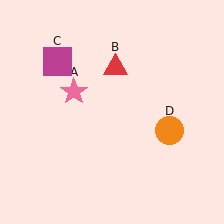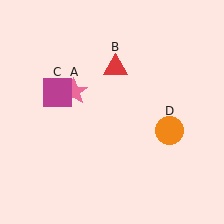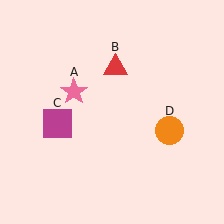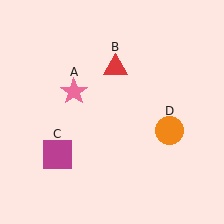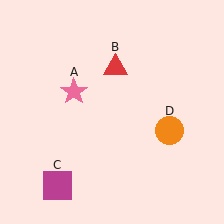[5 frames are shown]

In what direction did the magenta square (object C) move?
The magenta square (object C) moved down.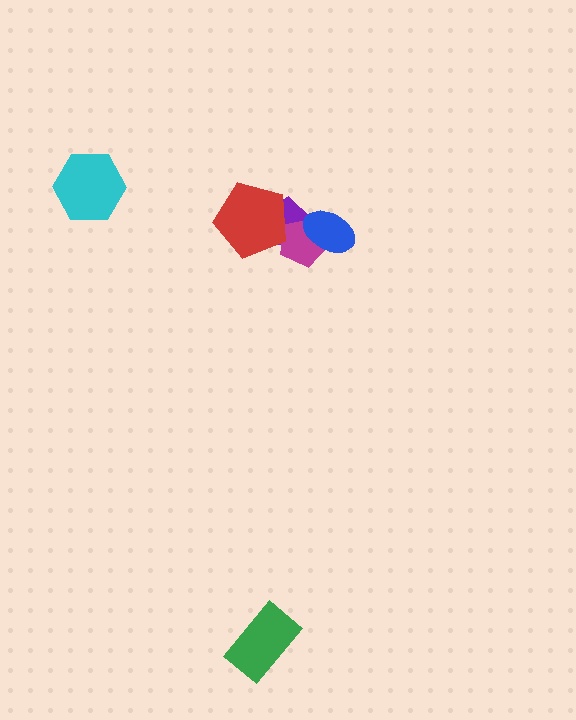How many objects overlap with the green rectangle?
0 objects overlap with the green rectangle.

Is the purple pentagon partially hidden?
Yes, it is partially covered by another shape.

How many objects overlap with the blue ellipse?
2 objects overlap with the blue ellipse.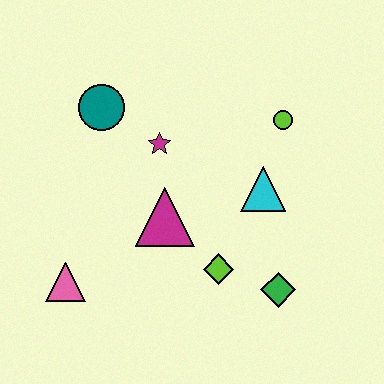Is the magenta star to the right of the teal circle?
Yes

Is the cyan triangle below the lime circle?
Yes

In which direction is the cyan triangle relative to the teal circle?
The cyan triangle is to the right of the teal circle.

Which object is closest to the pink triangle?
The magenta triangle is closest to the pink triangle.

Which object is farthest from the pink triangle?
The lime circle is farthest from the pink triangle.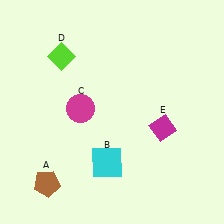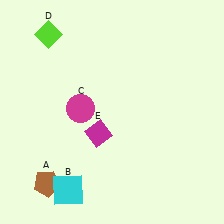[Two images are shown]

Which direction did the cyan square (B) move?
The cyan square (B) moved left.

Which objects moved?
The objects that moved are: the cyan square (B), the lime diamond (D), the magenta diamond (E).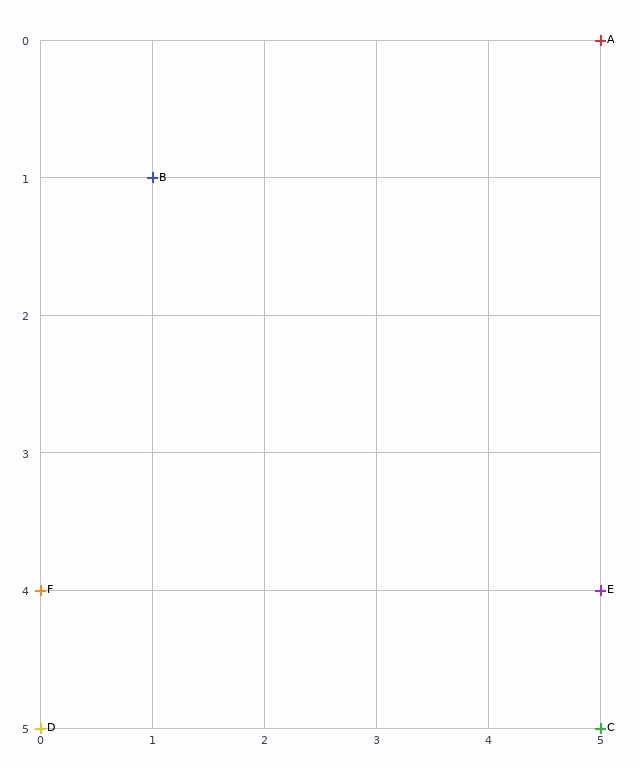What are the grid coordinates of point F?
Point F is at grid coordinates (0, 4).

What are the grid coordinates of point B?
Point B is at grid coordinates (1, 1).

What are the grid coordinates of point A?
Point A is at grid coordinates (5, 0).